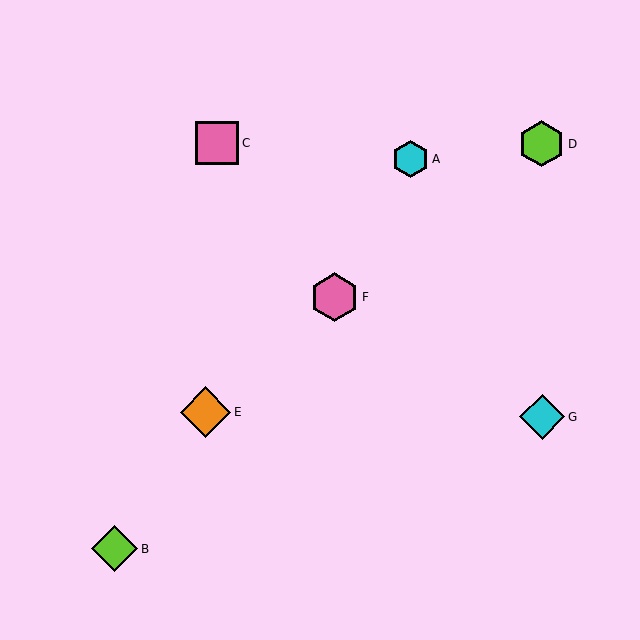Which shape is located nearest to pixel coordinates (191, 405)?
The orange diamond (labeled E) at (205, 412) is nearest to that location.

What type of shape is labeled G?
Shape G is a cyan diamond.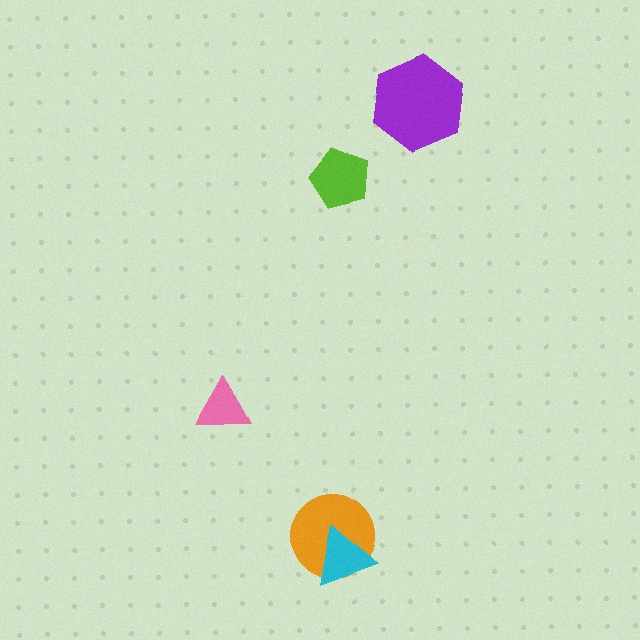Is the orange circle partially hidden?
Yes, it is partially covered by another shape.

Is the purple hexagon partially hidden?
No, no other shape covers it.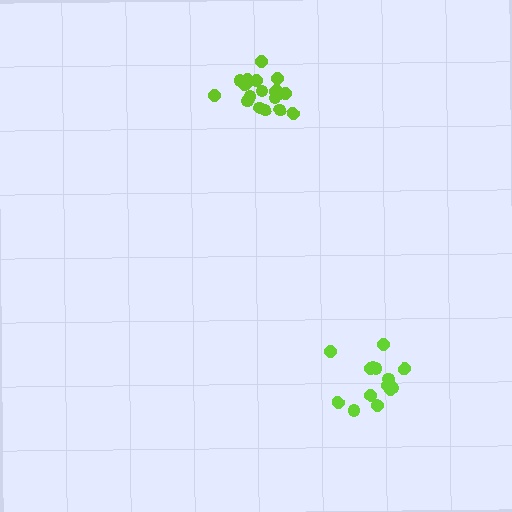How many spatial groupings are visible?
There are 2 spatial groupings.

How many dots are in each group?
Group 1: 21 dots, Group 2: 15 dots (36 total).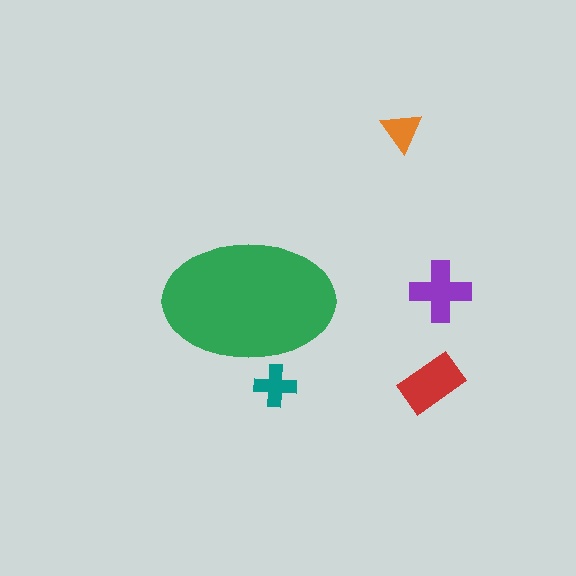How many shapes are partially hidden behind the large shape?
1 shape is partially hidden.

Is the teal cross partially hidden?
Yes, the teal cross is partially hidden behind the green ellipse.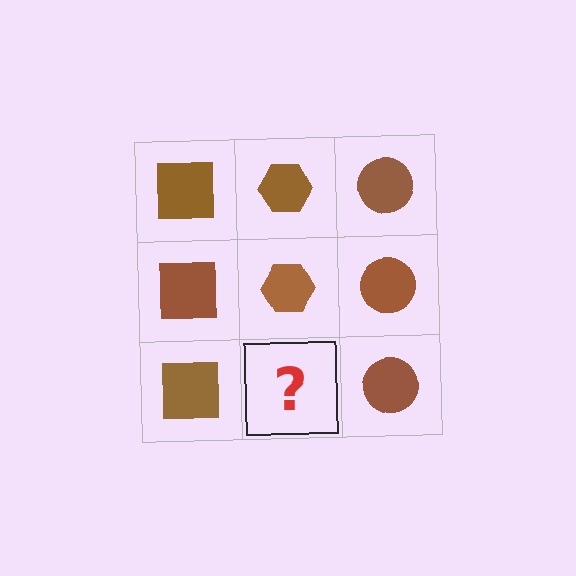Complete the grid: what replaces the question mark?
The question mark should be replaced with a brown hexagon.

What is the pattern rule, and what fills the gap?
The rule is that each column has a consistent shape. The gap should be filled with a brown hexagon.